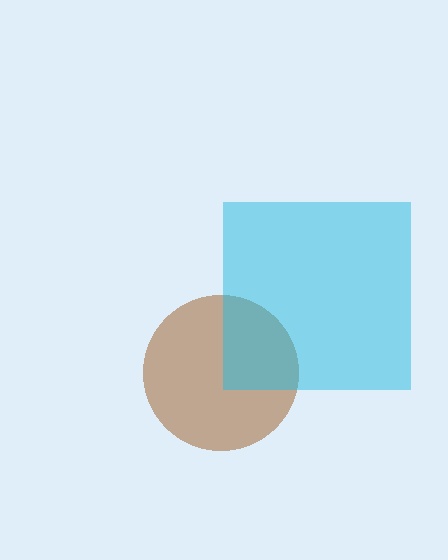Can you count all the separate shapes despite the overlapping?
Yes, there are 2 separate shapes.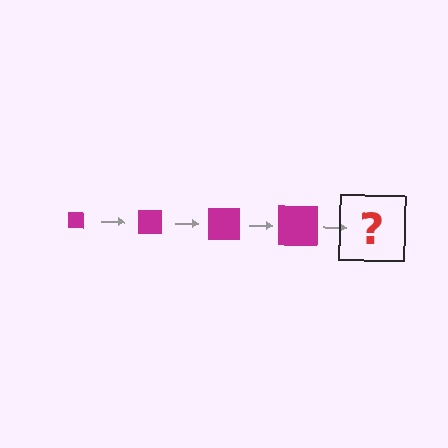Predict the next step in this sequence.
The next step is a magenta square, larger than the previous one.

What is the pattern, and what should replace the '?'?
The pattern is that the square gets progressively larger each step. The '?' should be a magenta square, larger than the previous one.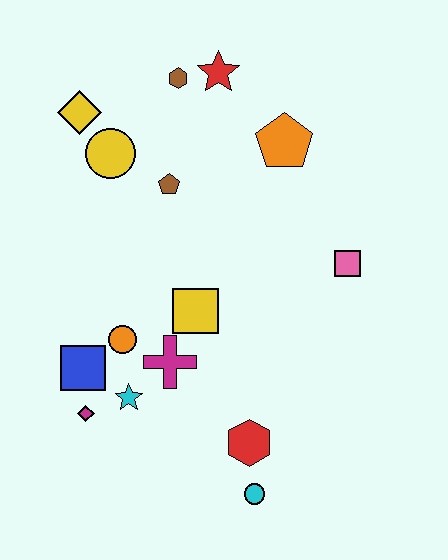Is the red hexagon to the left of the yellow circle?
No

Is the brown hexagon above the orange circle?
Yes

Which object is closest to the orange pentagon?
The red star is closest to the orange pentagon.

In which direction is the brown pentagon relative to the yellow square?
The brown pentagon is above the yellow square.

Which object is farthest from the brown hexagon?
The cyan circle is farthest from the brown hexagon.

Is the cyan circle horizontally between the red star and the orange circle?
No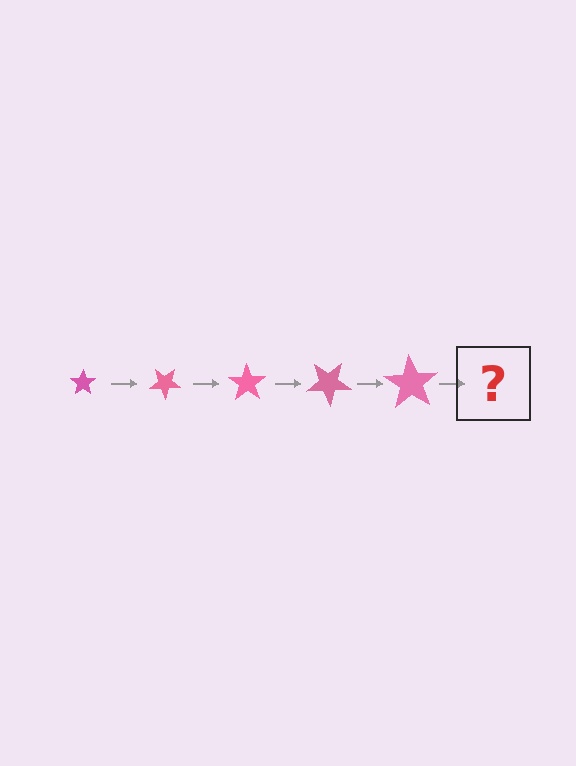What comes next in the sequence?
The next element should be a star, larger than the previous one and rotated 175 degrees from the start.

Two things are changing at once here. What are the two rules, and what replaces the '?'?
The two rules are that the star grows larger each step and it rotates 35 degrees each step. The '?' should be a star, larger than the previous one and rotated 175 degrees from the start.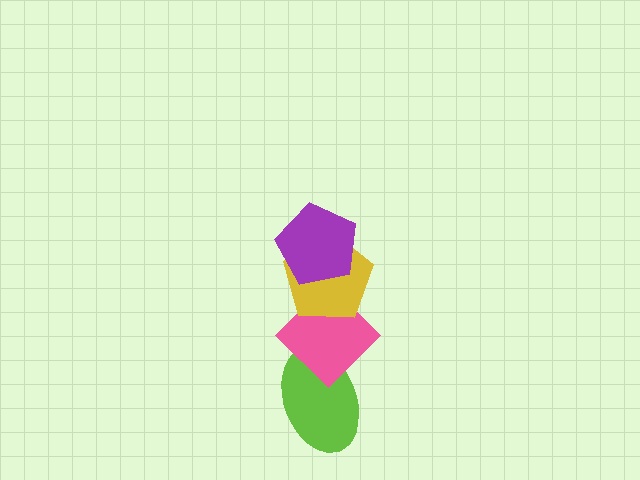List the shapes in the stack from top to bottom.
From top to bottom: the purple pentagon, the yellow pentagon, the pink diamond, the lime ellipse.